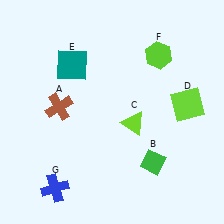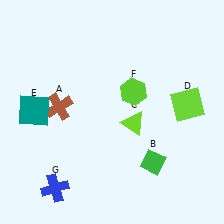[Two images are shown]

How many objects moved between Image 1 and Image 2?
2 objects moved between the two images.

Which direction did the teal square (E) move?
The teal square (E) moved down.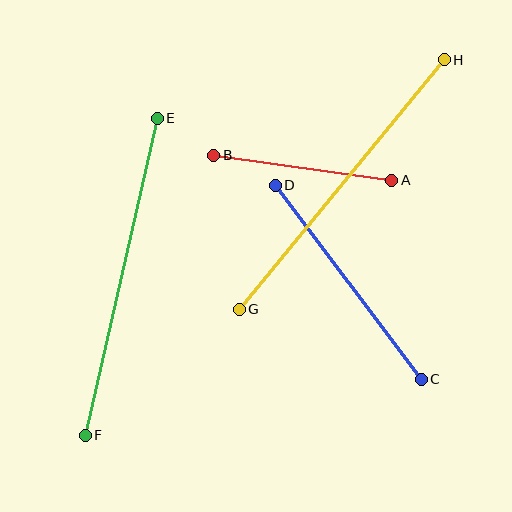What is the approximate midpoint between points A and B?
The midpoint is at approximately (303, 168) pixels.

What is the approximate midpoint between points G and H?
The midpoint is at approximately (342, 184) pixels.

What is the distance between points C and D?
The distance is approximately 243 pixels.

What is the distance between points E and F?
The distance is approximately 325 pixels.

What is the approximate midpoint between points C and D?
The midpoint is at approximately (348, 282) pixels.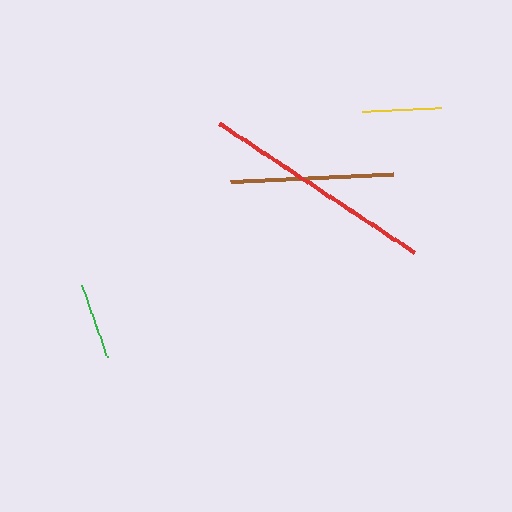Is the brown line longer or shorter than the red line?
The red line is longer than the brown line.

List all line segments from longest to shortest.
From longest to shortest: red, brown, yellow, green.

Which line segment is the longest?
The red line is the longest at approximately 234 pixels.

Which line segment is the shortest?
The green line is the shortest at approximately 76 pixels.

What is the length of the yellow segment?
The yellow segment is approximately 80 pixels long.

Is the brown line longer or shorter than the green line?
The brown line is longer than the green line.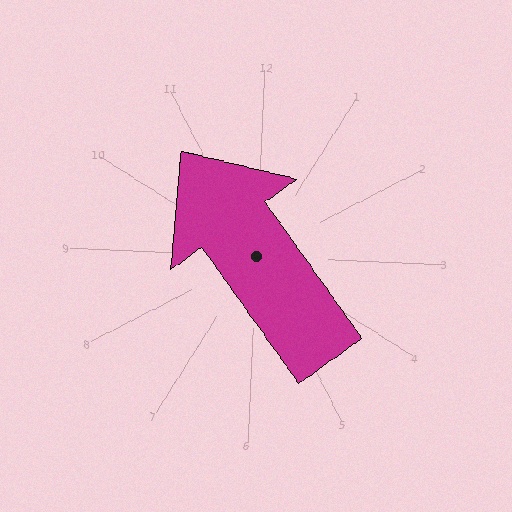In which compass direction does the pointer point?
Northwest.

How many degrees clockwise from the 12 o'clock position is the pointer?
Approximately 322 degrees.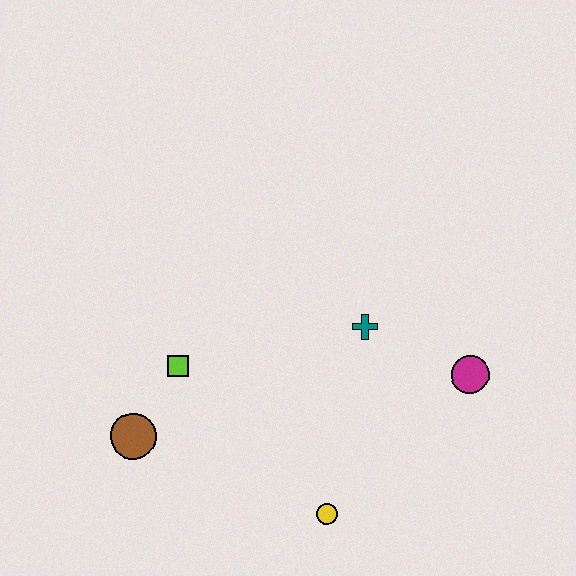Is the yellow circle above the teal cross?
No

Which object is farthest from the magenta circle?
The brown circle is farthest from the magenta circle.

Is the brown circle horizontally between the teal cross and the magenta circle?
No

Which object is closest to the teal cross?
The magenta circle is closest to the teal cross.